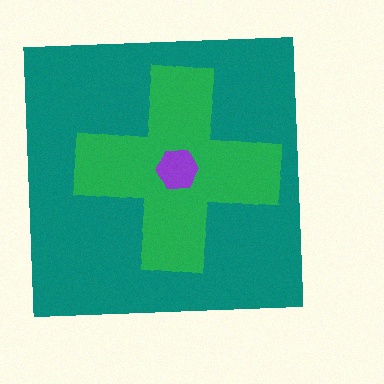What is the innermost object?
The purple hexagon.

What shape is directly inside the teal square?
The green cross.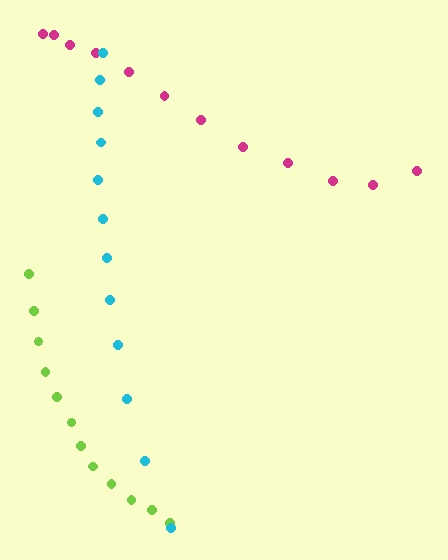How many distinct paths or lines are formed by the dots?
There are 3 distinct paths.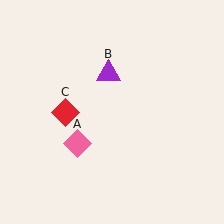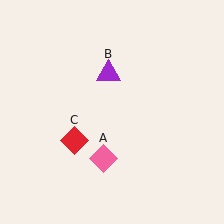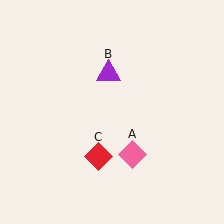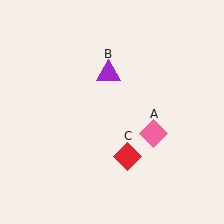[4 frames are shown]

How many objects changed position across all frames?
2 objects changed position: pink diamond (object A), red diamond (object C).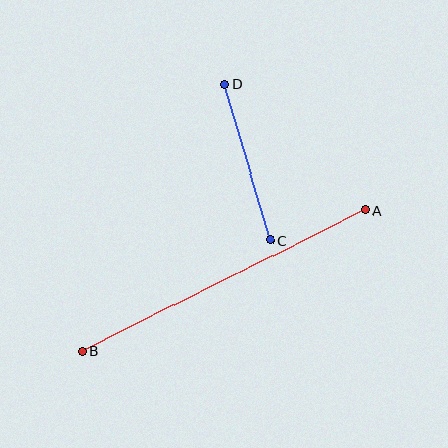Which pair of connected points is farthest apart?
Points A and B are farthest apart.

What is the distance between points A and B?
The distance is approximately 317 pixels.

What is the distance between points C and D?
The distance is approximately 162 pixels.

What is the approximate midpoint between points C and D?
The midpoint is at approximately (248, 162) pixels.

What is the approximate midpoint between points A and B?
The midpoint is at approximately (224, 280) pixels.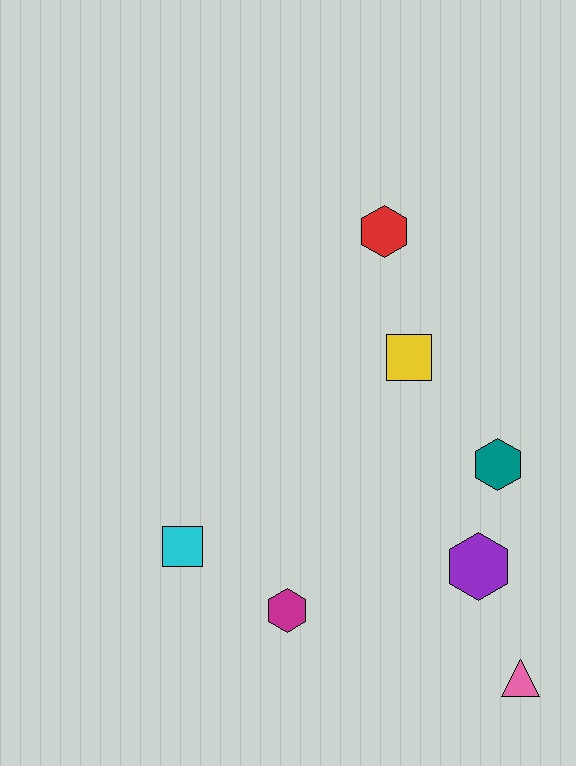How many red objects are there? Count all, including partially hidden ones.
There is 1 red object.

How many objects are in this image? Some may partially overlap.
There are 7 objects.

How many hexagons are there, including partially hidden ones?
There are 4 hexagons.